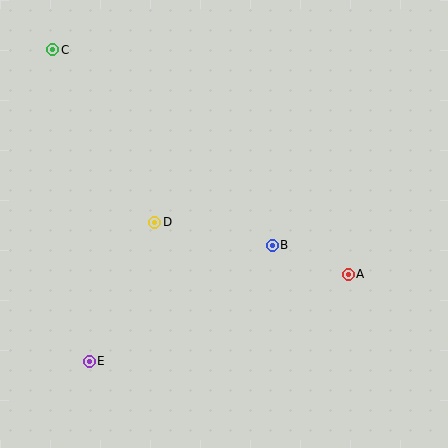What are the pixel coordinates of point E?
Point E is at (89, 361).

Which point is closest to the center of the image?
Point B at (272, 245) is closest to the center.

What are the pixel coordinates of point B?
Point B is at (272, 245).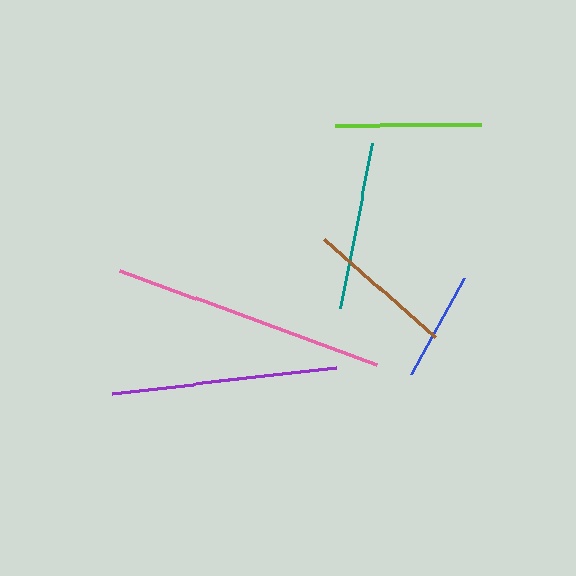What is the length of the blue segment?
The blue segment is approximately 109 pixels long.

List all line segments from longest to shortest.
From longest to shortest: pink, purple, teal, brown, lime, blue.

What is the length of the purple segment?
The purple segment is approximately 226 pixels long.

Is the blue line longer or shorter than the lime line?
The lime line is longer than the blue line.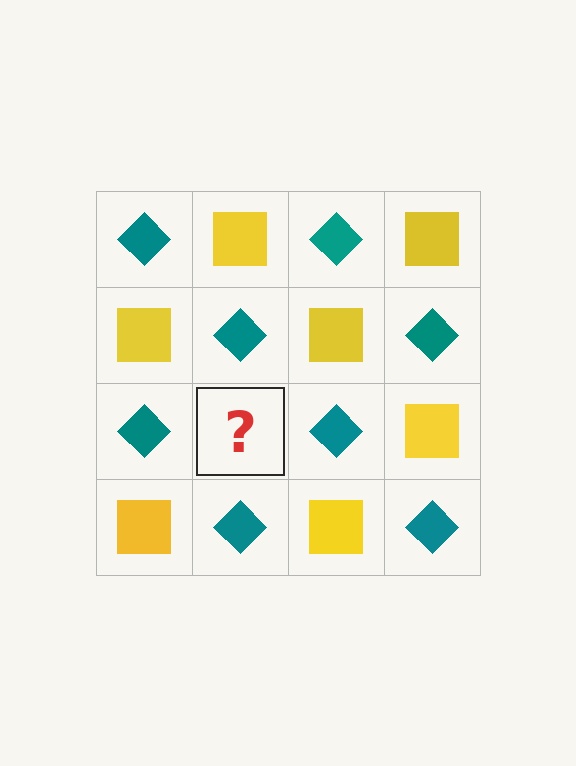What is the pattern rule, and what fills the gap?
The rule is that it alternates teal diamond and yellow square in a checkerboard pattern. The gap should be filled with a yellow square.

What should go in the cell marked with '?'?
The missing cell should contain a yellow square.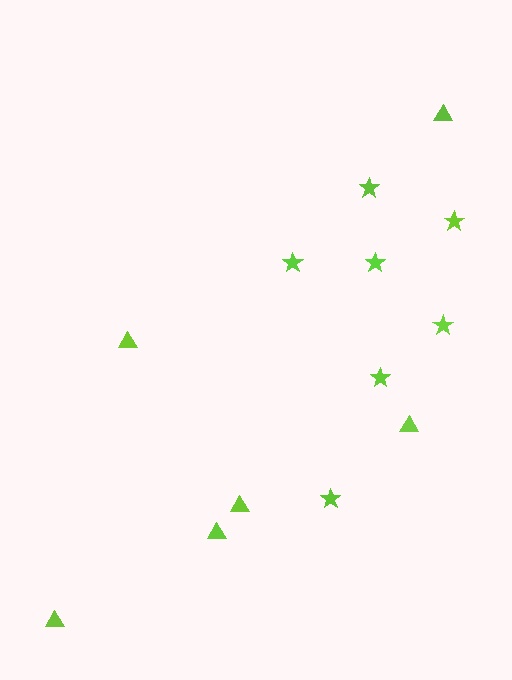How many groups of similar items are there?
There are 2 groups: one group of triangles (6) and one group of stars (7).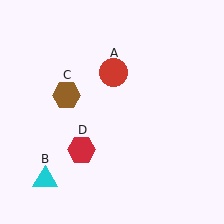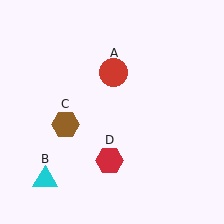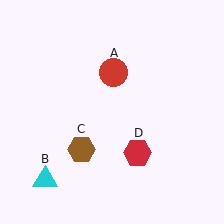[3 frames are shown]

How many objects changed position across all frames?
2 objects changed position: brown hexagon (object C), red hexagon (object D).